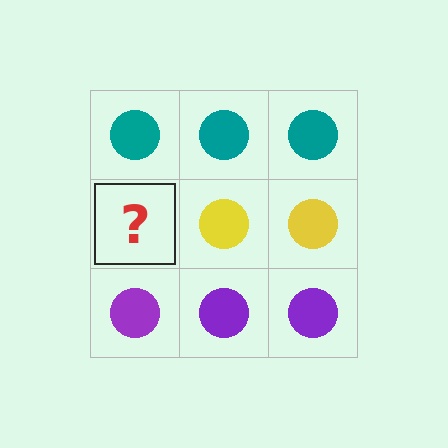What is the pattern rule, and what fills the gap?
The rule is that each row has a consistent color. The gap should be filled with a yellow circle.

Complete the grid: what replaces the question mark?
The question mark should be replaced with a yellow circle.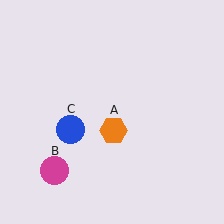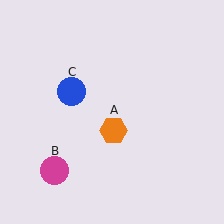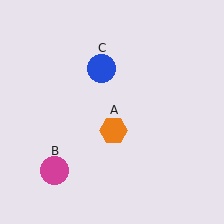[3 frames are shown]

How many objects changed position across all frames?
1 object changed position: blue circle (object C).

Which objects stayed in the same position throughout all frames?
Orange hexagon (object A) and magenta circle (object B) remained stationary.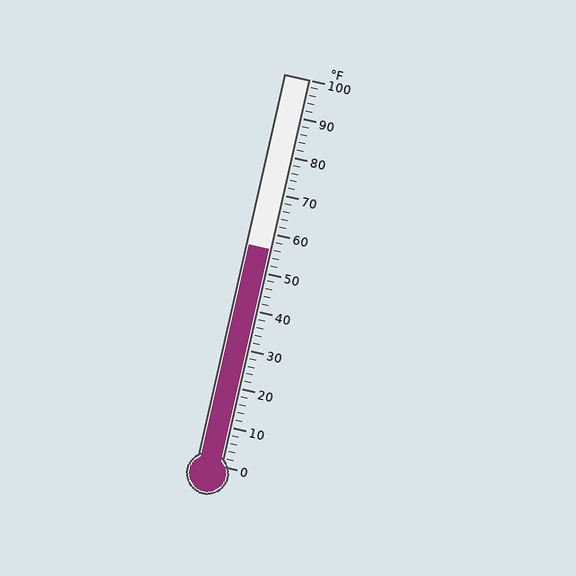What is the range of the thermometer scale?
The thermometer scale ranges from 0°F to 100°F.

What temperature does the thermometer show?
The thermometer shows approximately 56°F.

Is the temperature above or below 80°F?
The temperature is below 80°F.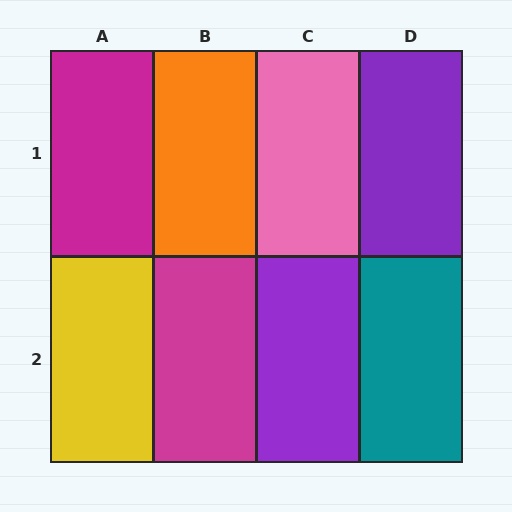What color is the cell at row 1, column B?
Orange.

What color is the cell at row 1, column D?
Purple.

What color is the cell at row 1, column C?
Pink.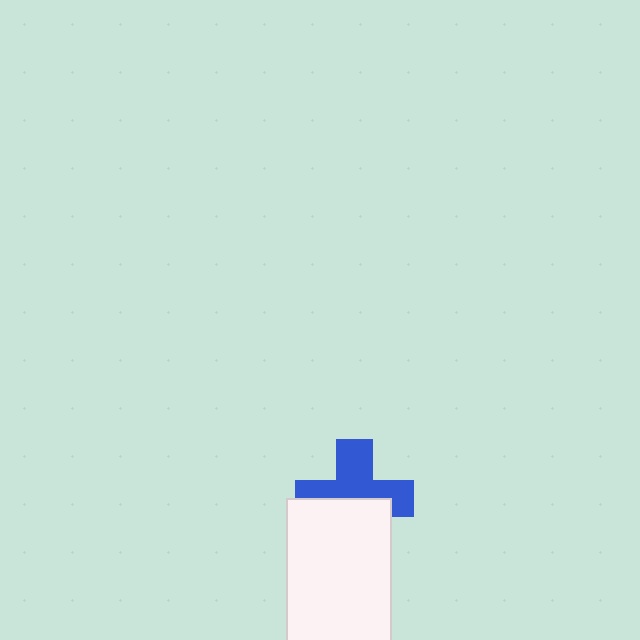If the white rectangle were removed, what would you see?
You would see the complete blue cross.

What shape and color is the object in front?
The object in front is a white rectangle.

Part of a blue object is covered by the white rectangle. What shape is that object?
It is a cross.